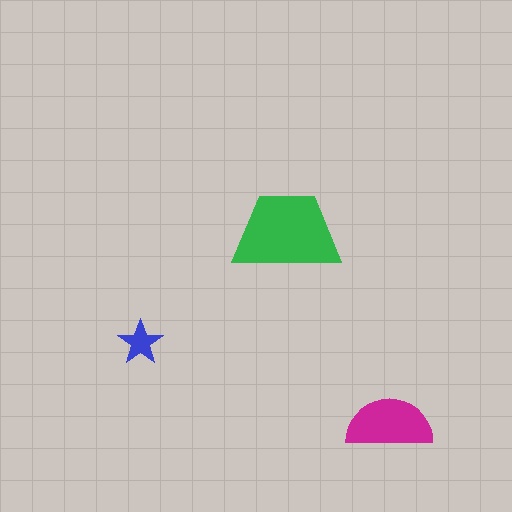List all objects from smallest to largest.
The blue star, the magenta semicircle, the green trapezoid.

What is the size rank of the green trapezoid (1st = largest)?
1st.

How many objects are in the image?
There are 3 objects in the image.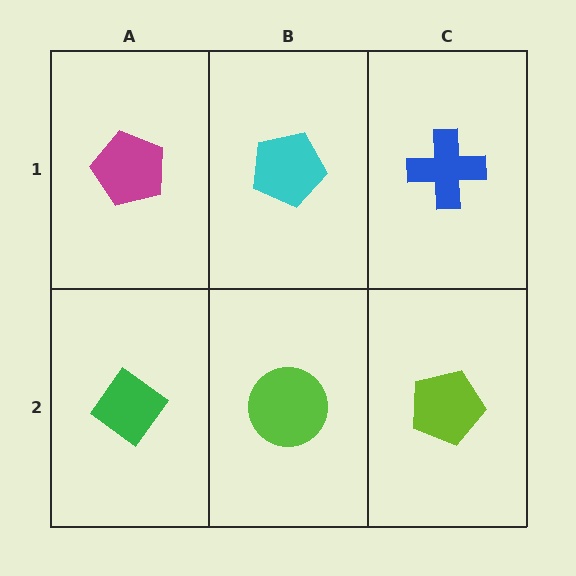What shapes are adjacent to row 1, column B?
A lime circle (row 2, column B), a magenta pentagon (row 1, column A), a blue cross (row 1, column C).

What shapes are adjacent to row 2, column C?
A blue cross (row 1, column C), a lime circle (row 2, column B).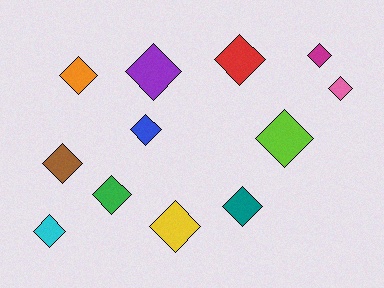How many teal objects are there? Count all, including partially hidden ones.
There is 1 teal object.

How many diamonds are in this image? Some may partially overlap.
There are 12 diamonds.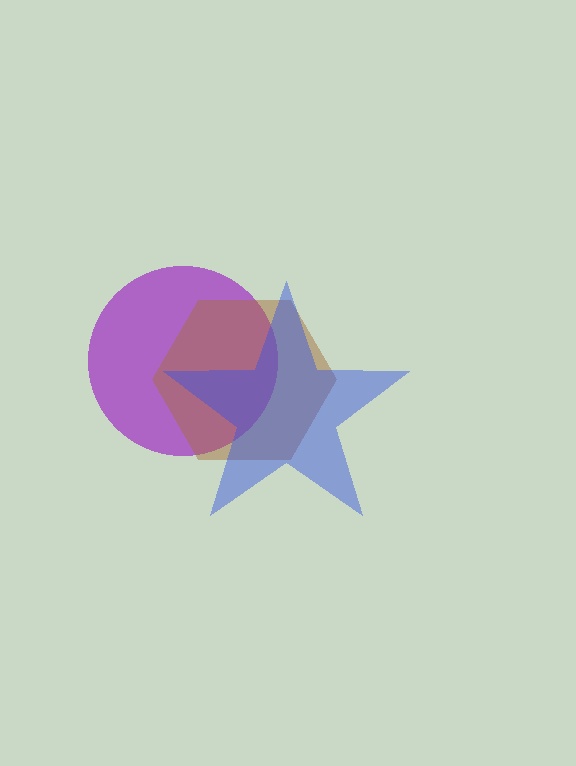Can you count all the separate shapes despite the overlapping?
Yes, there are 3 separate shapes.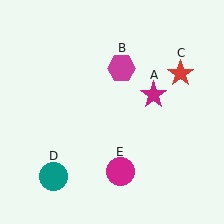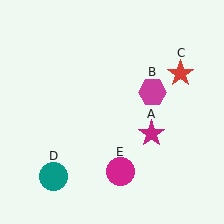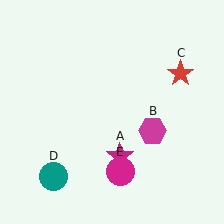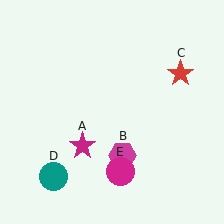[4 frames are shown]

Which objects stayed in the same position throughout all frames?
Red star (object C) and teal circle (object D) and magenta circle (object E) remained stationary.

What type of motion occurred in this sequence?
The magenta star (object A), magenta hexagon (object B) rotated clockwise around the center of the scene.